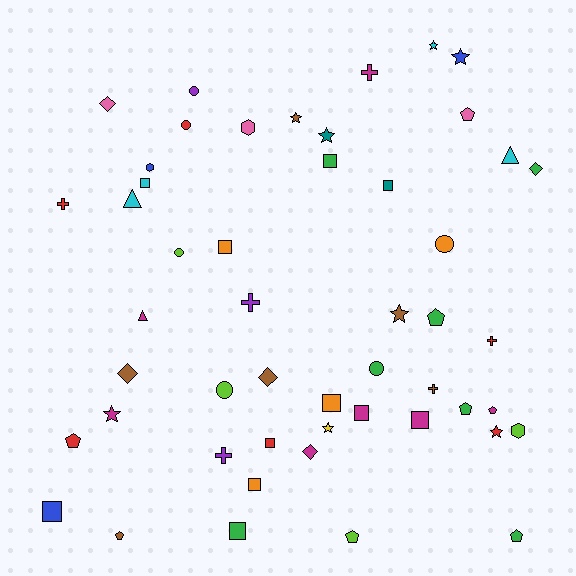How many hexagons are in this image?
There are 3 hexagons.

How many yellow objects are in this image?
There is 1 yellow object.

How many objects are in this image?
There are 50 objects.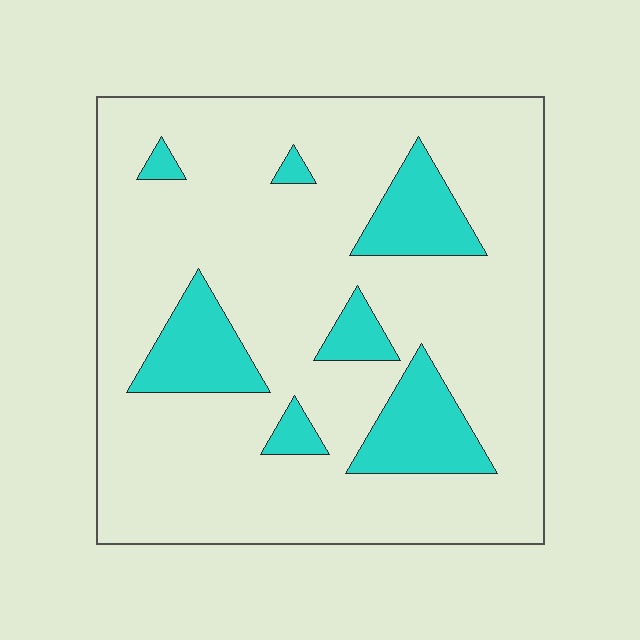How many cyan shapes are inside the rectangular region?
7.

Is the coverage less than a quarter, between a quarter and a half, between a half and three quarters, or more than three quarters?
Less than a quarter.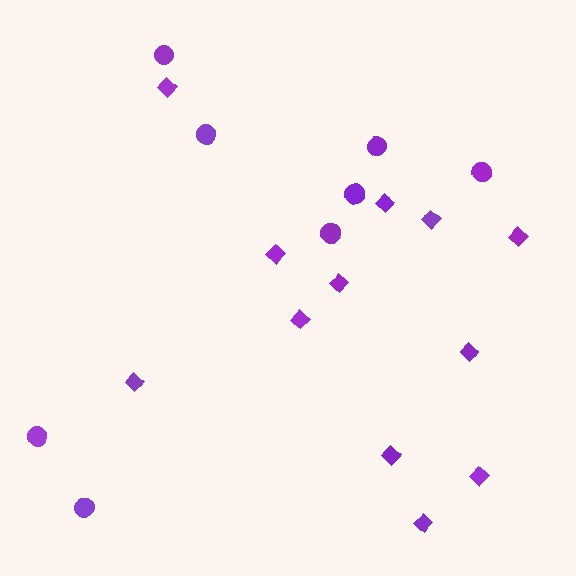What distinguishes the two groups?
There are 2 groups: one group of circles (8) and one group of diamonds (12).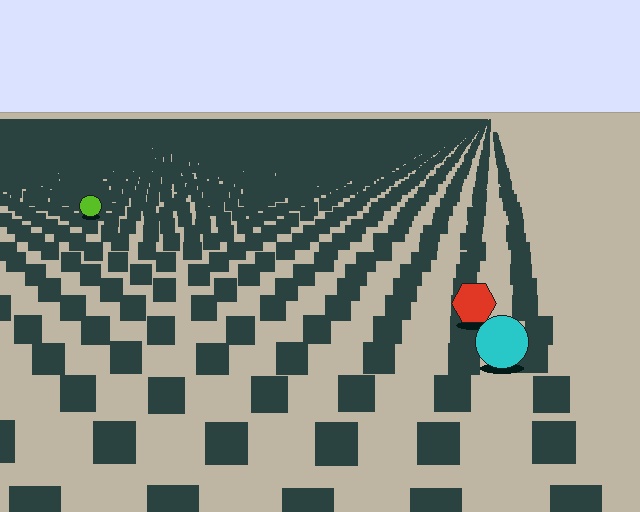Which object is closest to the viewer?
The cyan circle is closest. The texture marks near it are larger and more spread out.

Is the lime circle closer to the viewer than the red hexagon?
No. The red hexagon is closer — you can tell from the texture gradient: the ground texture is coarser near it.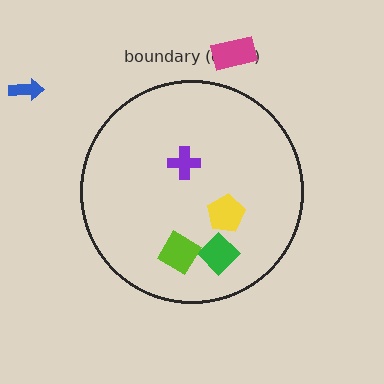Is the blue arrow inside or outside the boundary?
Outside.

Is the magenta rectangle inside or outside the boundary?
Outside.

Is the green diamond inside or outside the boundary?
Inside.